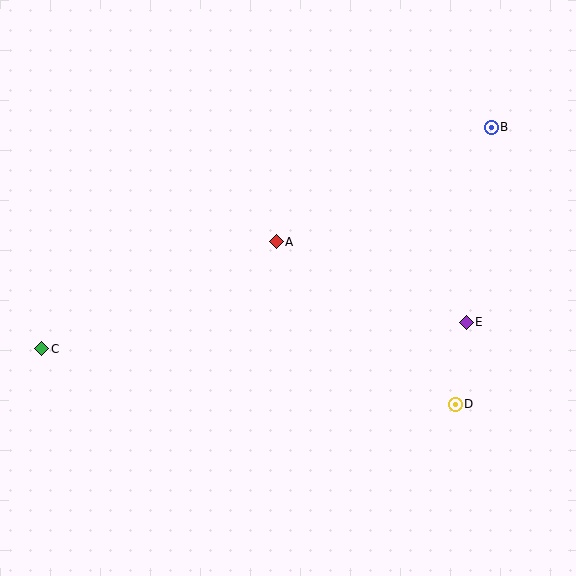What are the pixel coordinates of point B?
Point B is at (491, 127).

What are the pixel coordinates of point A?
Point A is at (276, 242).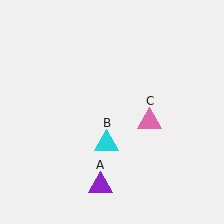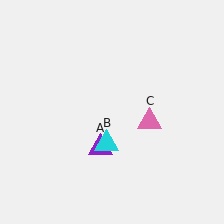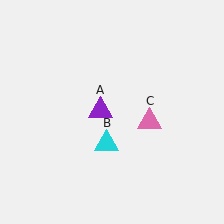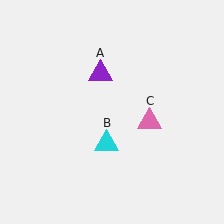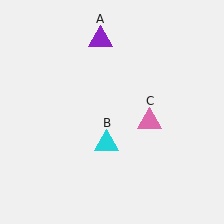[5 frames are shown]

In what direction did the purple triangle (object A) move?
The purple triangle (object A) moved up.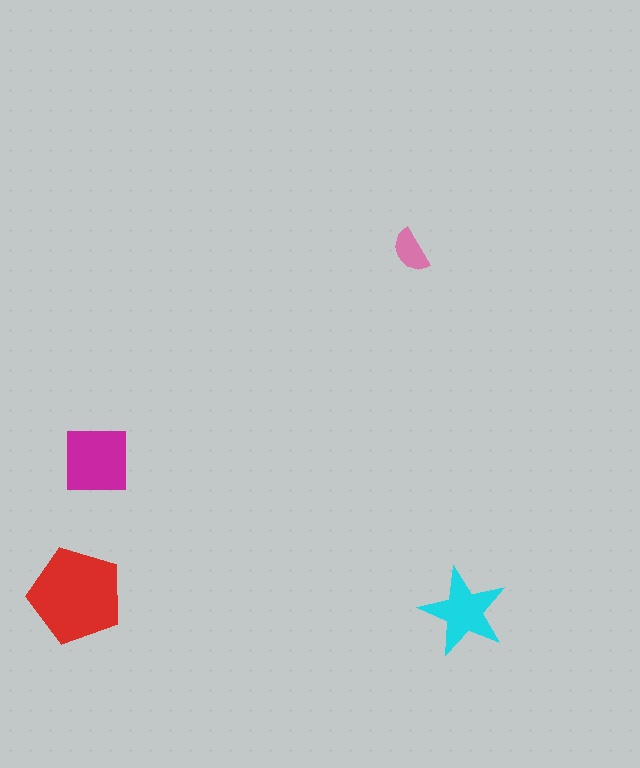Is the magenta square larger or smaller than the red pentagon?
Smaller.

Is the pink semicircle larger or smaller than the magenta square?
Smaller.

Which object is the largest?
The red pentagon.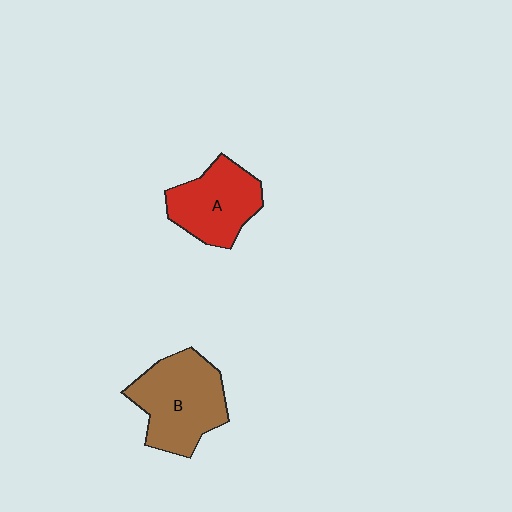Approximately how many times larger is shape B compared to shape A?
Approximately 1.3 times.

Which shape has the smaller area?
Shape A (red).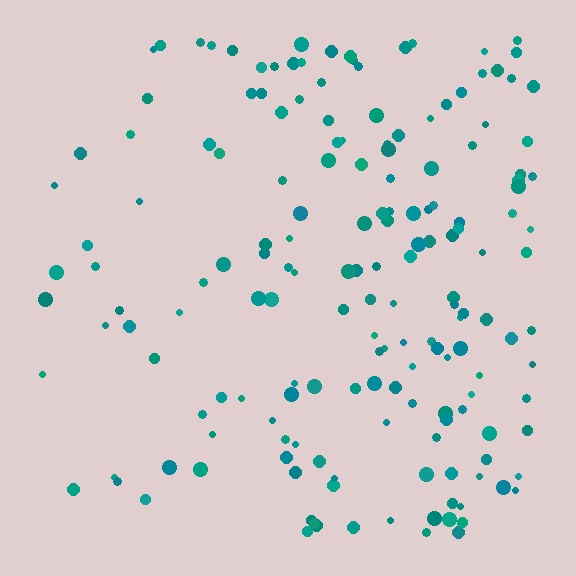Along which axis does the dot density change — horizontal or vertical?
Horizontal.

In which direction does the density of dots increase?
From left to right, with the right side densest.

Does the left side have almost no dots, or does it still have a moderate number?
Still a moderate number, just noticeably fewer than the right.